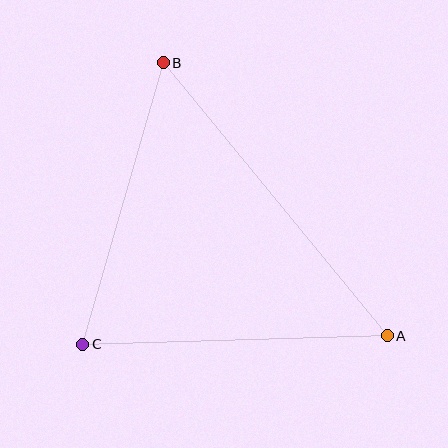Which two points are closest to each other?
Points B and C are closest to each other.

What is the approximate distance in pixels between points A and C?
The distance between A and C is approximately 304 pixels.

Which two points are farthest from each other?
Points A and B are farthest from each other.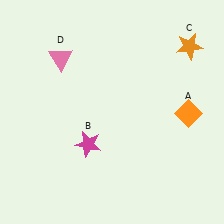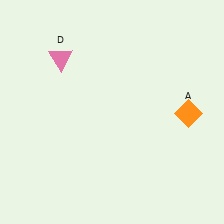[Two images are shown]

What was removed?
The orange star (C), the magenta star (B) were removed in Image 2.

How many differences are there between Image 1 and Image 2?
There are 2 differences between the two images.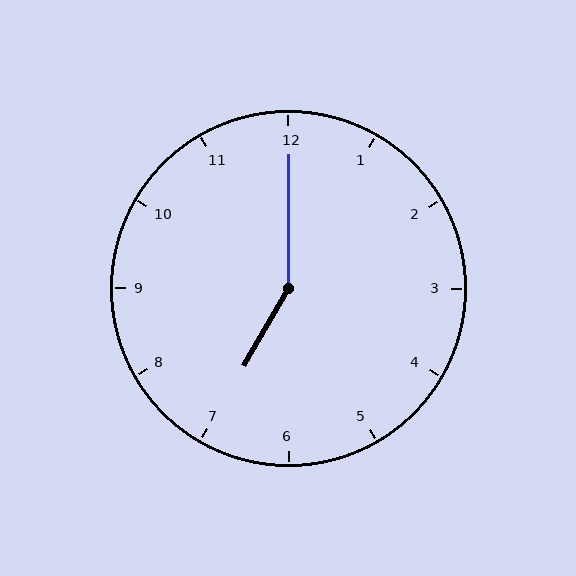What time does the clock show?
7:00.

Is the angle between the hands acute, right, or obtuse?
It is obtuse.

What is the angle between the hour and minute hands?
Approximately 150 degrees.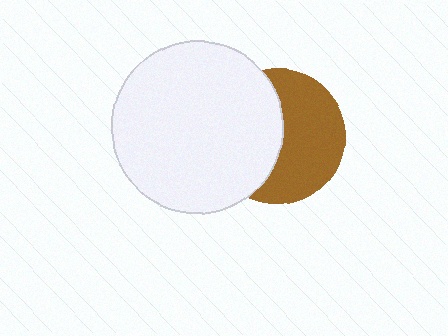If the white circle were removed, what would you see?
You would see the complete brown circle.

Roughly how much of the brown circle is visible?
About half of it is visible (roughly 53%).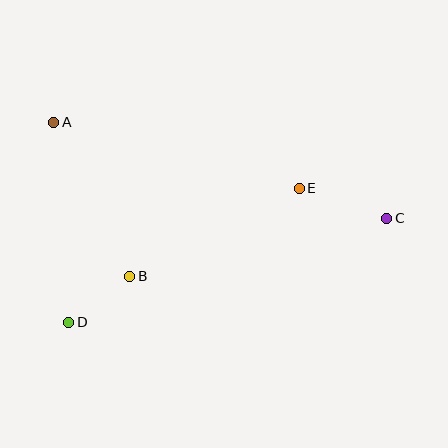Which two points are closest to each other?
Points B and D are closest to each other.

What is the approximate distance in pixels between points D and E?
The distance between D and E is approximately 266 pixels.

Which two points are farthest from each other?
Points A and C are farthest from each other.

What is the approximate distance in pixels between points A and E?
The distance between A and E is approximately 254 pixels.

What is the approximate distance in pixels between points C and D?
The distance between C and D is approximately 335 pixels.